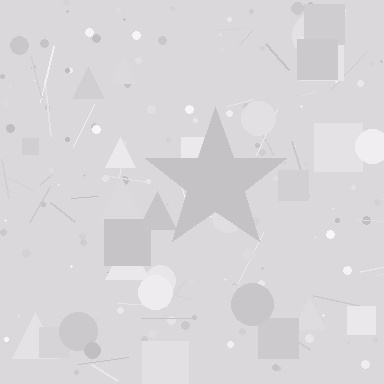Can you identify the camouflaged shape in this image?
The camouflaged shape is a star.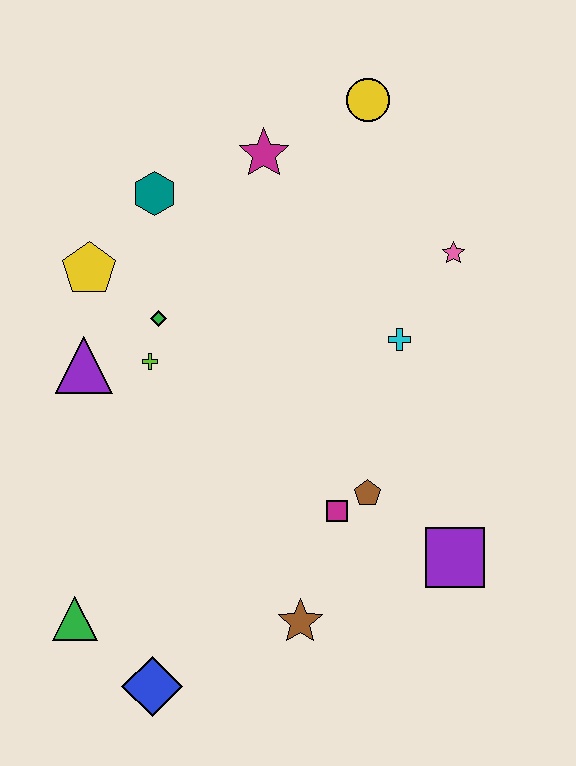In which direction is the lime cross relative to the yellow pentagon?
The lime cross is below the yellow pentagon.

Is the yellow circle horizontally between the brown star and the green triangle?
No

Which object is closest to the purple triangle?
The lime cross is closest to the purple triangle.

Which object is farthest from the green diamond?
The purple square is farthest from the green diamond.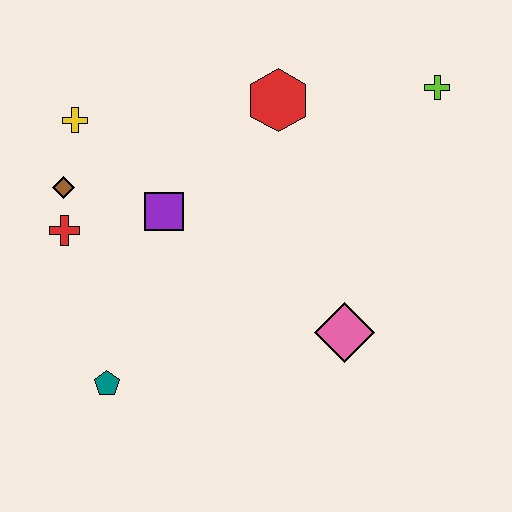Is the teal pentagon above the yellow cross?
No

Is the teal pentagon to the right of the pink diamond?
No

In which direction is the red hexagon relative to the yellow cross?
The red hexagon is to the right of the yellow cross.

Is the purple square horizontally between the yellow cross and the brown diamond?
No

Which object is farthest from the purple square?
The lime cross is farthest from the purple square.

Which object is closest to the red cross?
The brown diamond is closest to the red cross.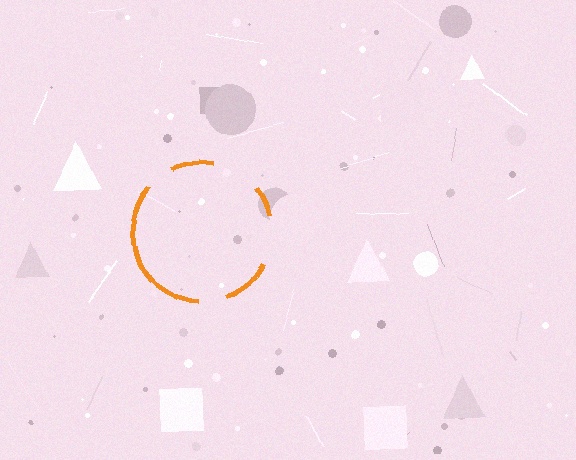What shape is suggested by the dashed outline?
The dashed outline suggests a circle.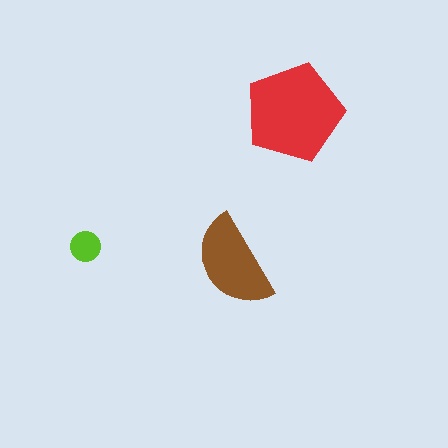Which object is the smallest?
The lime circle.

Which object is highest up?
The red pentagon is topmost.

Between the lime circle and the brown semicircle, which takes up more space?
The brown semicircle.